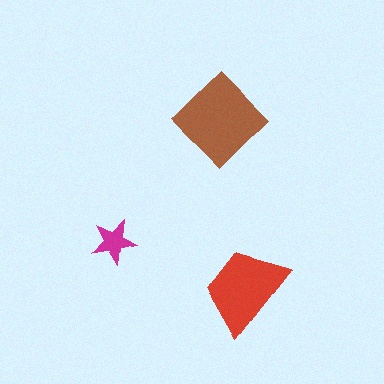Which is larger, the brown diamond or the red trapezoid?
The brown diamond.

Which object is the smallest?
The magenta star.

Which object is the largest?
The brown diamond.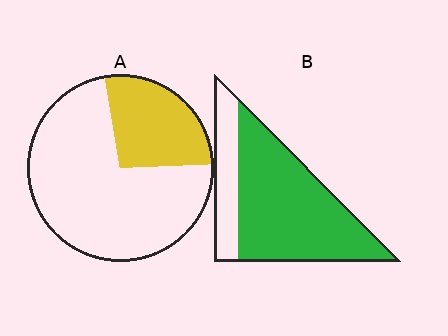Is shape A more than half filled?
No.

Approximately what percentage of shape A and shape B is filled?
A is approximately 25% and B is approximately 75%.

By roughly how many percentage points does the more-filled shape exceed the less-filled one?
By roughly 50 percentage points (B over A).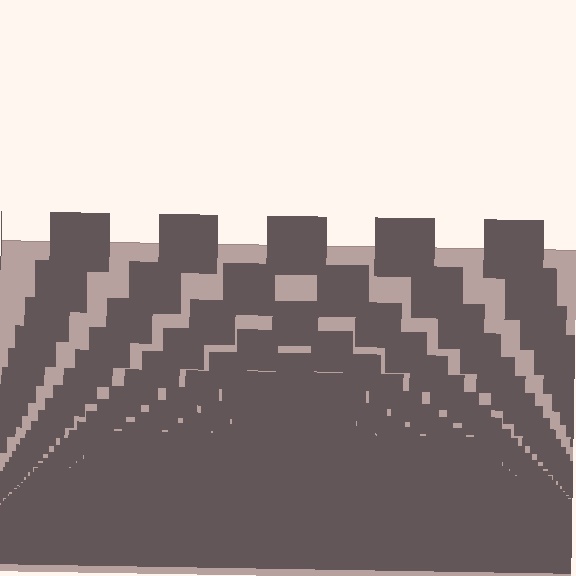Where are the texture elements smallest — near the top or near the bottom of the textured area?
Near the bottom.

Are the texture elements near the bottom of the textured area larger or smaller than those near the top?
Smaller. The gradient is inverted — elements near the bottom are smaller and denser.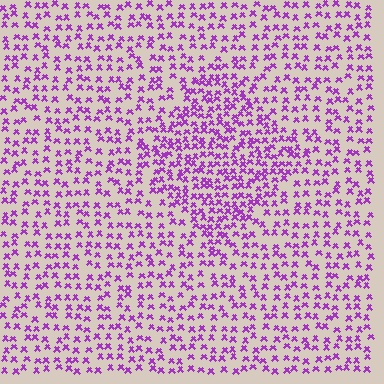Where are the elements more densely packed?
The elements are more densely packed inside the diamond boundary.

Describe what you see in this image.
The image contains small purple elements arranged at two different densities. A diamond-shaped region is visible where the elements are more densely packed than the surrounding area.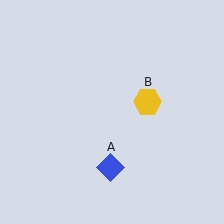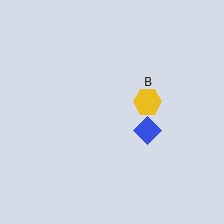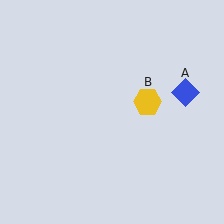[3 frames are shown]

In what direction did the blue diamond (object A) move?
The blue diamond (object A) moved up and to the right.